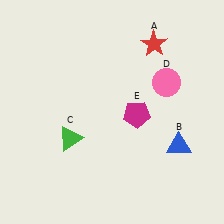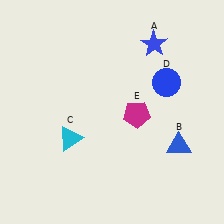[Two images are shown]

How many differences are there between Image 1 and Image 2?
There are 3 differences between the two images.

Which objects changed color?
A changed from red to blue. C changed from green to cyan. D changed from pink to blue.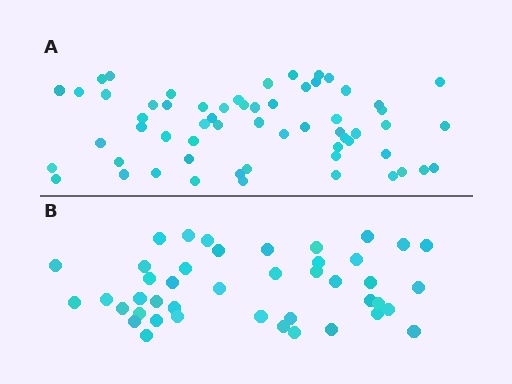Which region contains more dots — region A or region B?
Region A (the top region) has more dots.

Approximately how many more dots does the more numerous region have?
Region A has approximately 15 more dots than region B.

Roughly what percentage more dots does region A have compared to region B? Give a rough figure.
About 40% more.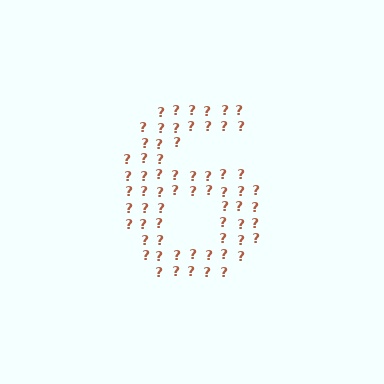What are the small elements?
The small elements are question marks.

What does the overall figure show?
The overall figure shows the digit 6.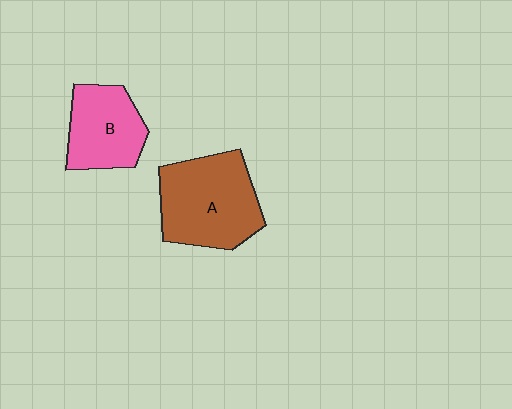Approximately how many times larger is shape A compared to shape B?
Approximately 1.4 times.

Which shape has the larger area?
Shape A (brown).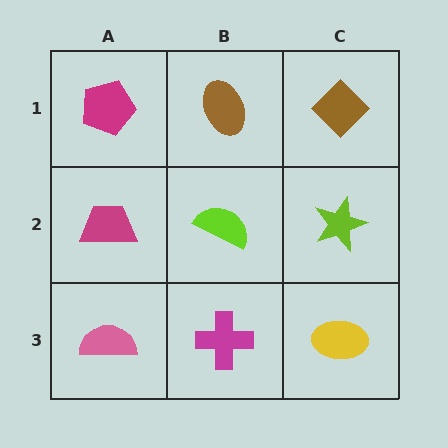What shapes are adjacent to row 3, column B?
A lime semicircle (row 2, column B), a pink semicircle (row 3, column A), a yellow ellipse (row 3, column C).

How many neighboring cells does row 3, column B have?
3.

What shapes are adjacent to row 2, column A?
A magenta pentagon (row 1, column A), a pink semicircle (row 3, column A), a lime semicircle (row 2, column B).